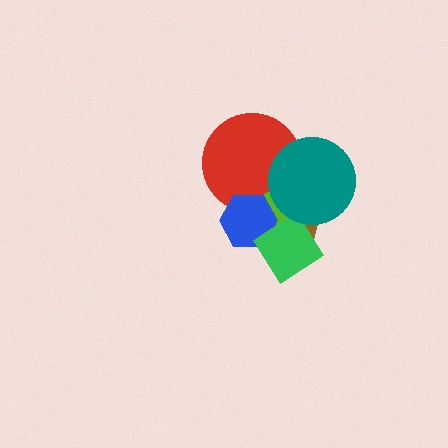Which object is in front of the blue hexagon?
The green diamond is in front of the blue hexagon.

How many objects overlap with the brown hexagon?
5 objects overlap with the brown hexagon.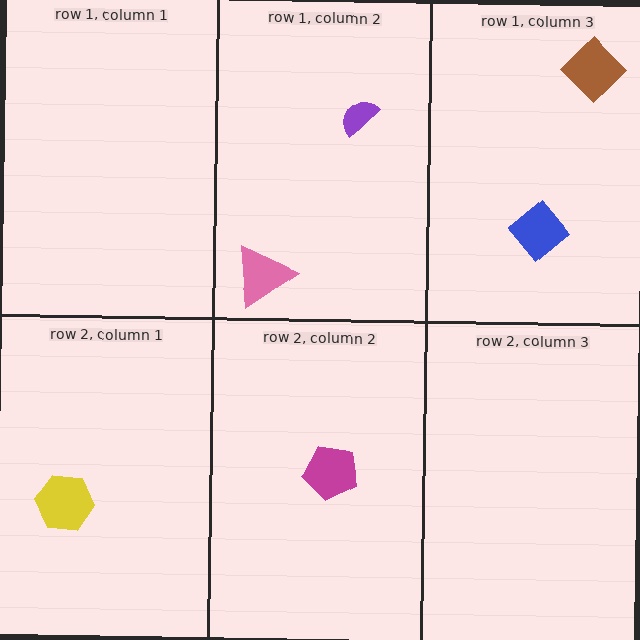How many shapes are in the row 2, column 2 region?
1.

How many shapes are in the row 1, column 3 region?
2.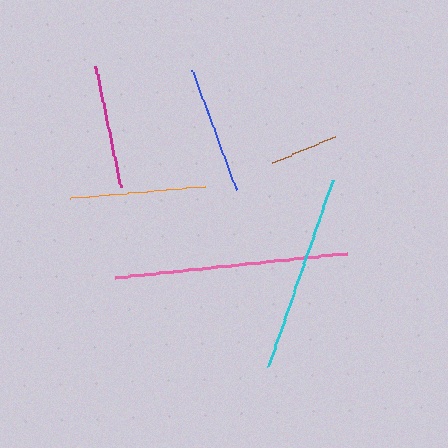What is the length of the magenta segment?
The magenta segment is approximately 123 pixels long.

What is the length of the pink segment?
The pink segment is approximately 234 pixels long.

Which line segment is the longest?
The pink line is the longest at approximately 234 pixels.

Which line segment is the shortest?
The brown line is the shortest at approximately 68 pixels.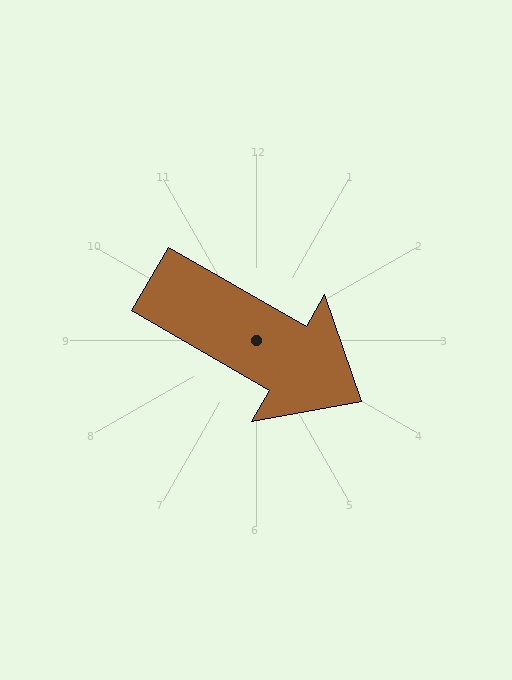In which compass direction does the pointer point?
Southeast.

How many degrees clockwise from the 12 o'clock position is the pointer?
Approximately 120 degrees.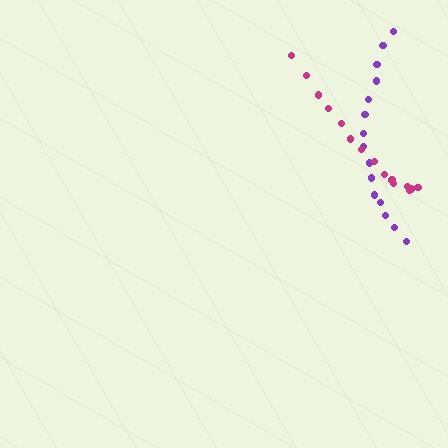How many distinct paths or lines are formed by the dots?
There are 2 distinct paths.